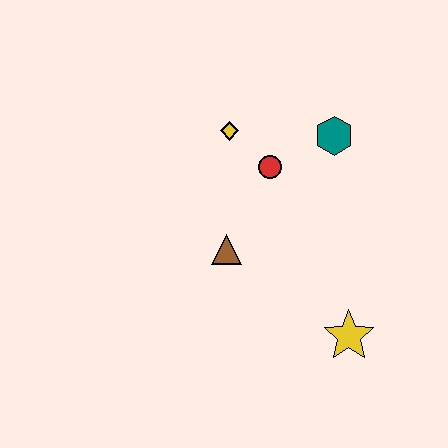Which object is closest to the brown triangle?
The red circle is closest to the brown triangle.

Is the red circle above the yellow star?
Yes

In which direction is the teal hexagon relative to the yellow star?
The teal hexagon is above the yellow star.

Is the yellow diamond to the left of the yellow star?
Yes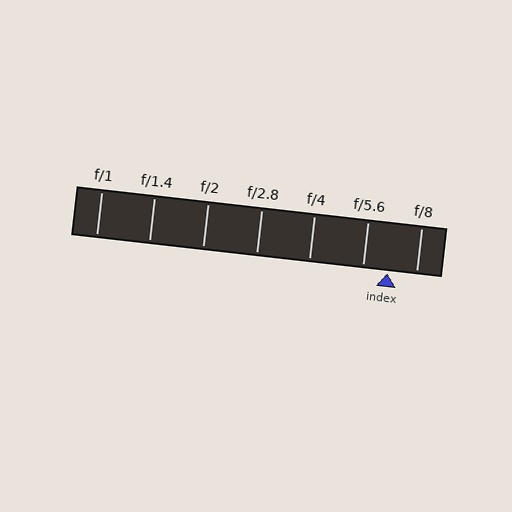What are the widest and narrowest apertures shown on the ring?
The widest aperture shown is f/1 and the narrowest is f/8.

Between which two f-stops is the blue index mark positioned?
The index mark is between f/5.6 and f/8.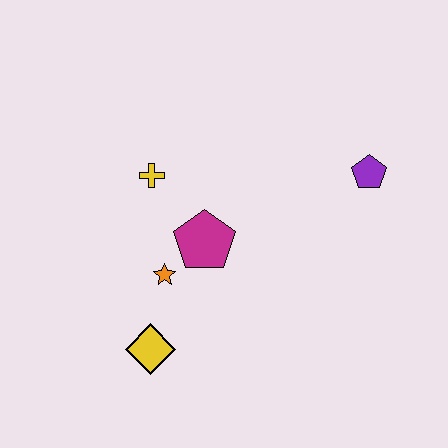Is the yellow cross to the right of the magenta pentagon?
No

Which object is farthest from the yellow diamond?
The purple pentagon is farthest from the yellow diamond.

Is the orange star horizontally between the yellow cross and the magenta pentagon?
Yes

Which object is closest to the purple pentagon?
The magenta pentagon is closest to the purple pentagon.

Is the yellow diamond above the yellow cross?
No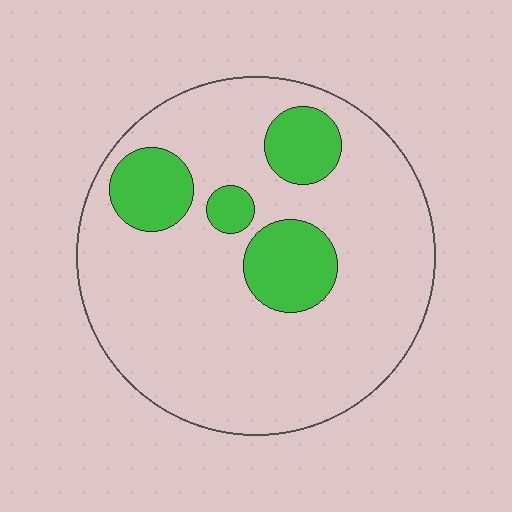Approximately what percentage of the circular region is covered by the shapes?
Approximately 20%.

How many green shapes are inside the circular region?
4.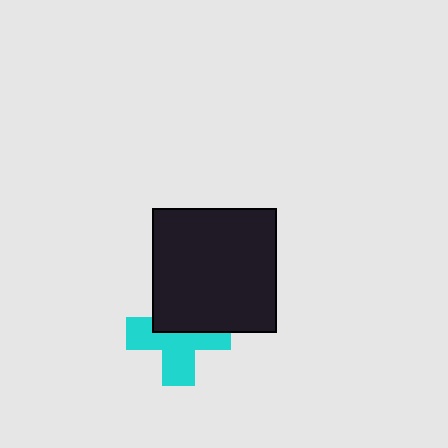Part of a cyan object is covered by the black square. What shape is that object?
It is a cross.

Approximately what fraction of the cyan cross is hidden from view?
Roughly 43% of the cyan cross is hidden behind the black square.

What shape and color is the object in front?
The object in front is a black square.